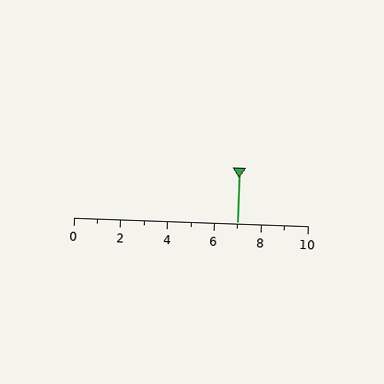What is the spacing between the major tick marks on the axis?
The major ticks are spaced 2 apart.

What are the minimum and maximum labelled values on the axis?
The axis runs from 0 to 10.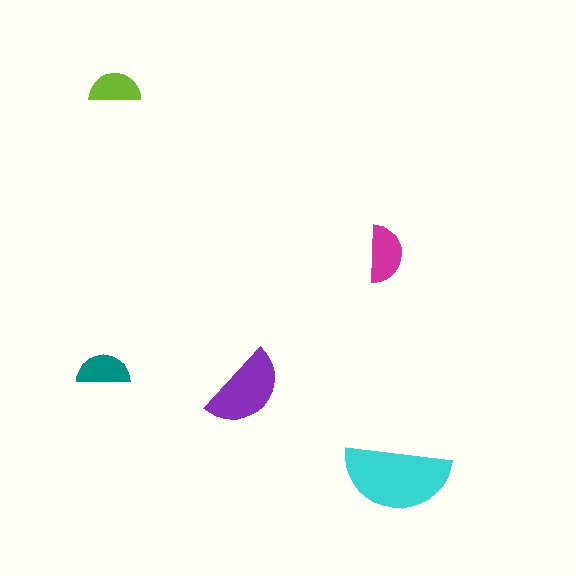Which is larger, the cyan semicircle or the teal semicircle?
The cyan one.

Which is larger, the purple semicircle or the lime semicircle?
The purple one.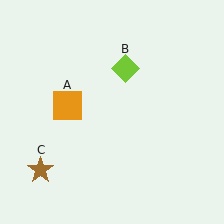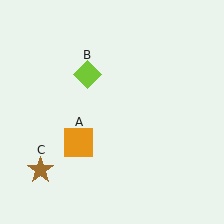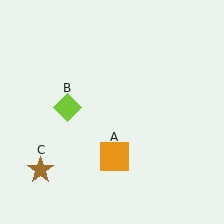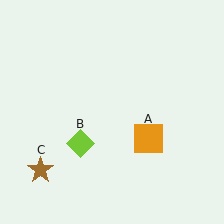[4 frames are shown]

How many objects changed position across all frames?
2 objects changed position: orange square (object A), lime diamond (object B).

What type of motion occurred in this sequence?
The orange square (object A), lime diamond (object B) rotated counterclockwise around the center of the scene.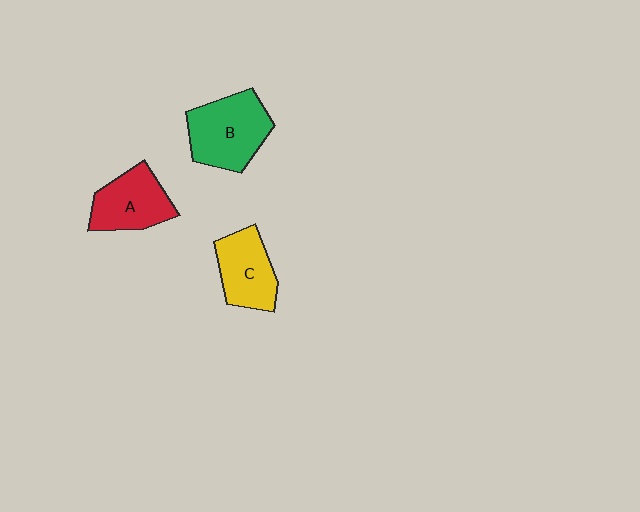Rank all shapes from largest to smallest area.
From largest to smallest: B (green), A (red), C (yellow).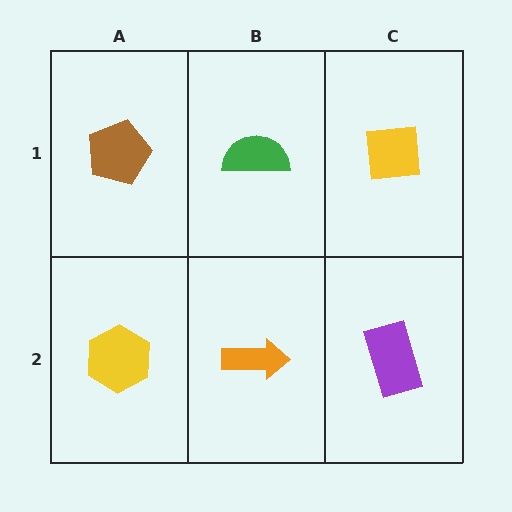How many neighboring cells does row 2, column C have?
2.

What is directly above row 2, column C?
A yellow square.